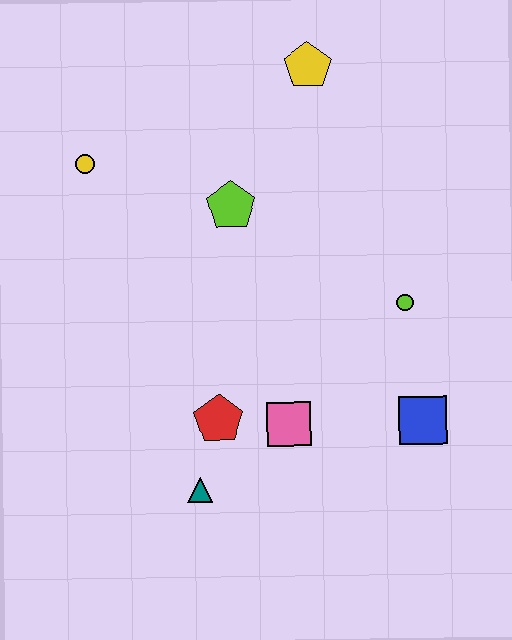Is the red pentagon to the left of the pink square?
Yes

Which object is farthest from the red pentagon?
The yellow pentagon is farthest from the red pentagon.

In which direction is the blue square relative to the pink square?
The blue square is to the right of the pink square.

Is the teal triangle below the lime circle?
Yes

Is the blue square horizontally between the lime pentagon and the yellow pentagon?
No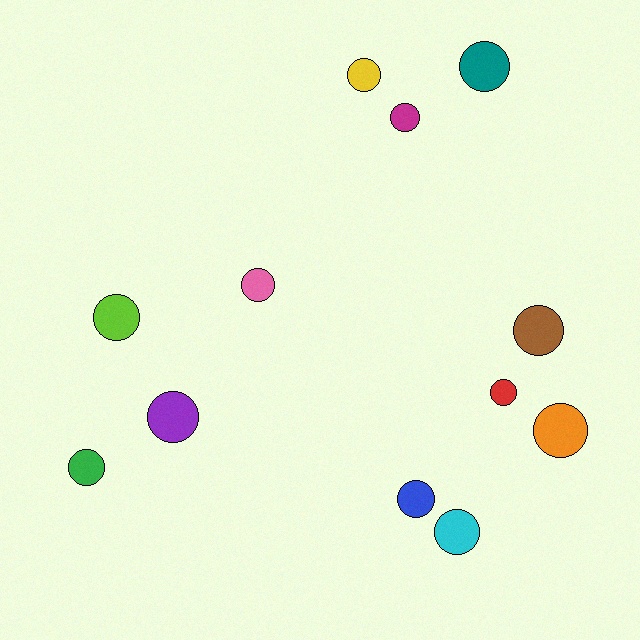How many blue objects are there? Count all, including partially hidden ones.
There is 1 blue object.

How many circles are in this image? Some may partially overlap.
There are 12 circles.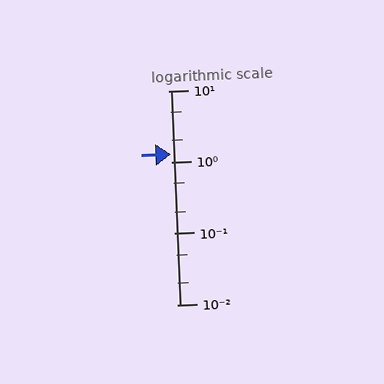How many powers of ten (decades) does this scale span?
The scale spans 3 decades, from 0.01 to 10.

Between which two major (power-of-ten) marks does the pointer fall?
The pointer is between 1 and 10.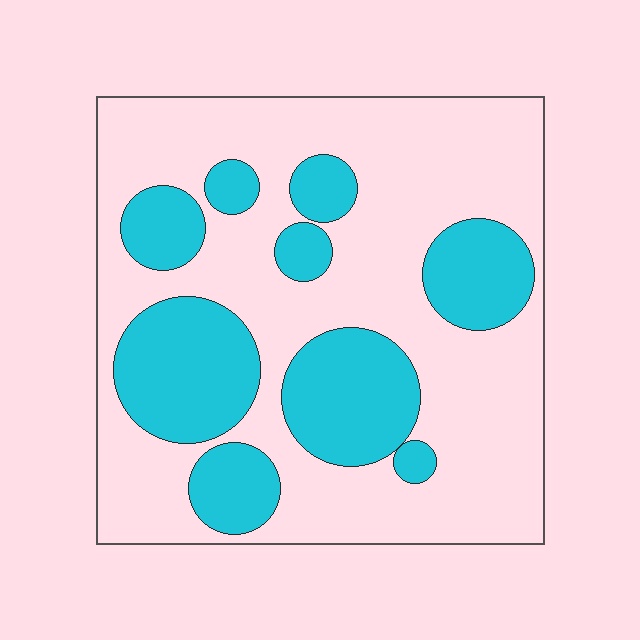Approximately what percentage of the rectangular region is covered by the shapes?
Approximately 35%.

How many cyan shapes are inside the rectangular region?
9.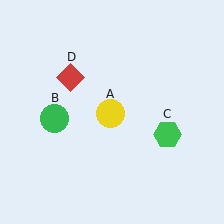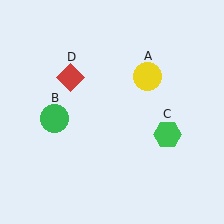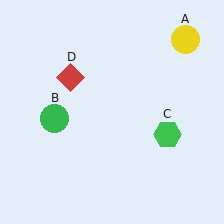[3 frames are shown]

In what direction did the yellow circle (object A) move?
The yellow circle (object A) moved up and to the right.